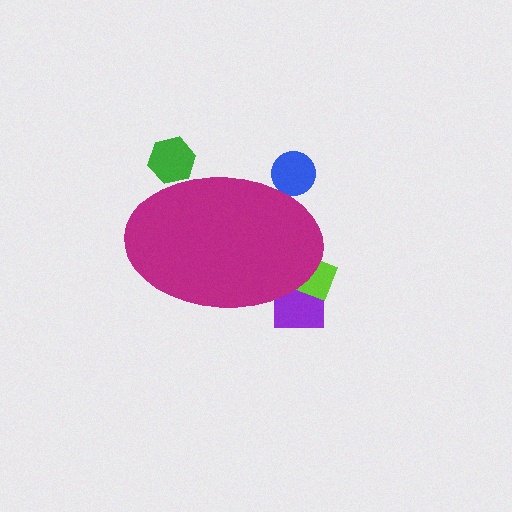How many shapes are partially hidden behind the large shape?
4 shapes are partially hidden.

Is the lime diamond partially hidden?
Yes, the lime diamond is partially hidden behind the magenta ellipse.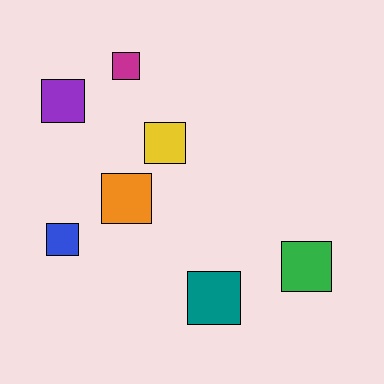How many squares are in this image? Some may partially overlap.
There are 7 squares.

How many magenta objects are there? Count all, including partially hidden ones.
There is 1 magenta object.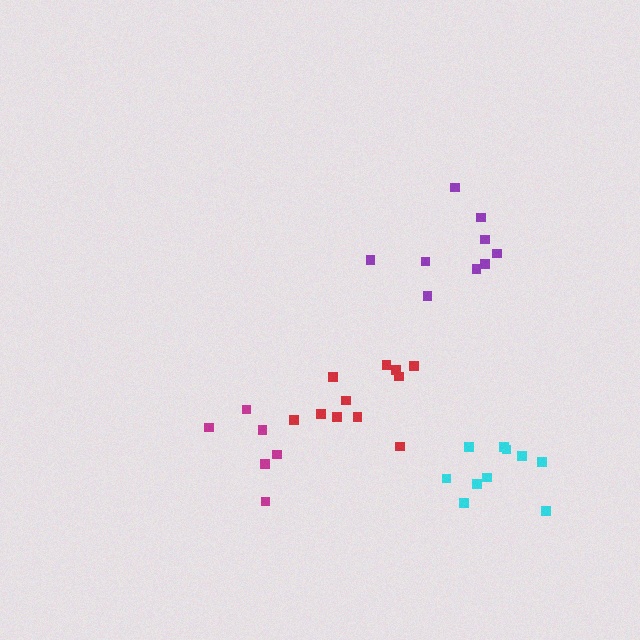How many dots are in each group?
Group 1: 11 dots, Group 2: 6 dots, Group 3: 9 dots, Group 4: 10 dots (36 total).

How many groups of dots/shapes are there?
There are 4 groups.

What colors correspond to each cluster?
The clusters are colored: red, magenta, purple, cyan.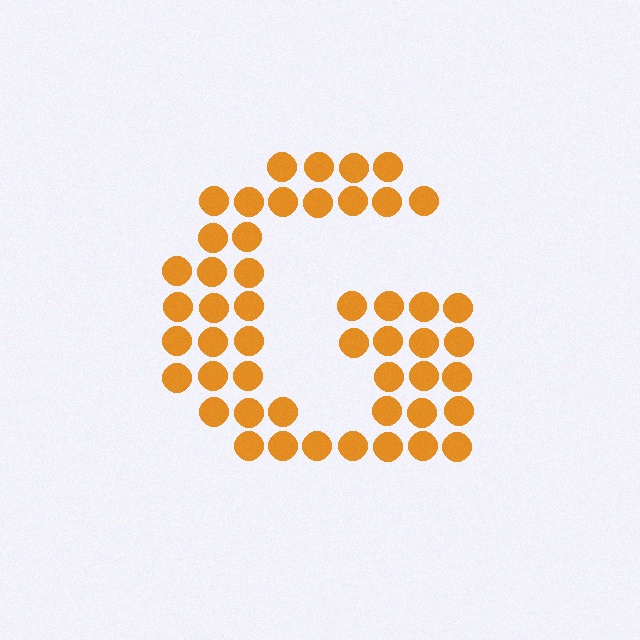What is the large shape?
The large shape is the letter G.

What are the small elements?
The small elements are circles.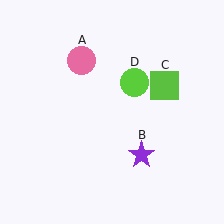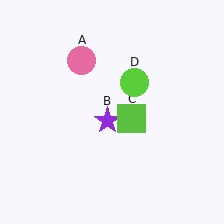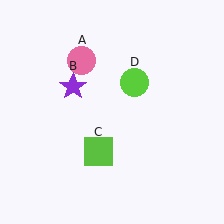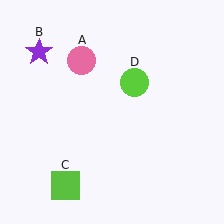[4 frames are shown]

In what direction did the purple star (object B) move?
The purple star (object B) moved up and to the left.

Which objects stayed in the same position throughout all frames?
Pink circle (object A) and lime circle (object D) remained stationary.